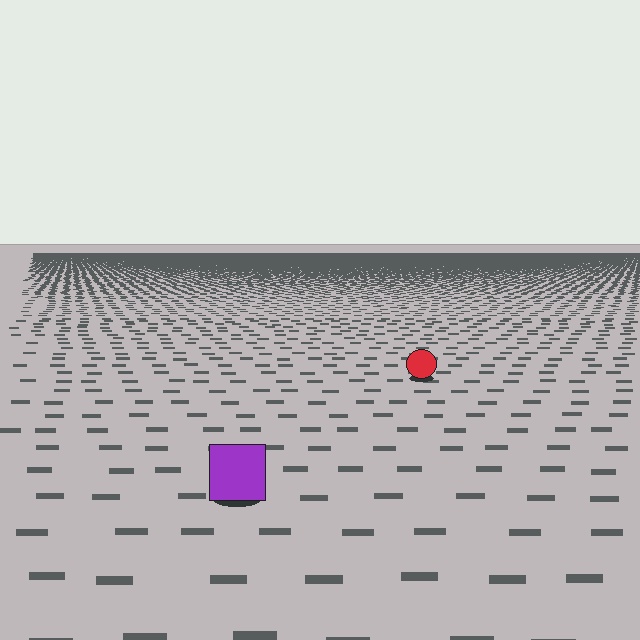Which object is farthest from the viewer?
The red circle is farthest from the viewer. It appears smaller and the ground texture around it is denser.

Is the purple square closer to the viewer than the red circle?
Yes. The purple square is closer — you can tell from the texture gradient: the ground texture is coarser near it.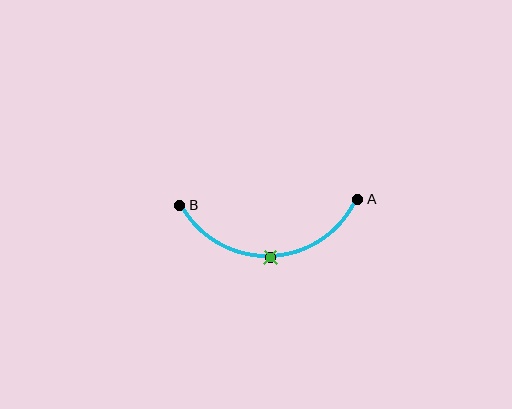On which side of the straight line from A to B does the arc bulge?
The arc bulges below the straight line connecting A and B.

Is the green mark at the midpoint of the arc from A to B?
Yes. The green mark lies on the arc at equal arc-length from both A and B — it is the arc midpoint.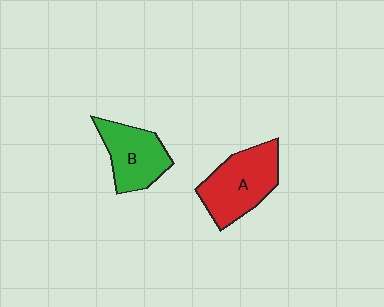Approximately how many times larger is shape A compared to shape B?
Approximately 1.2 times.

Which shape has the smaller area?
Shape B (green).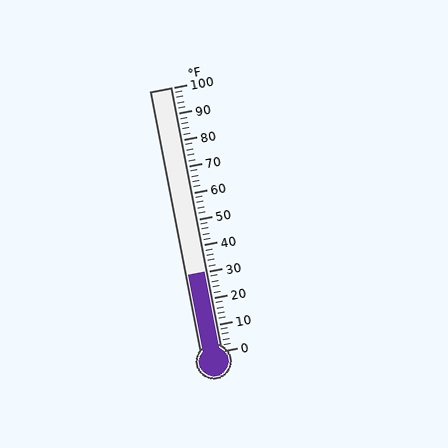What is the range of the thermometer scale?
The thermometer scale ranges from 0°F to 100°F.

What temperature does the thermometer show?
The thermometer shows approximately 30°F.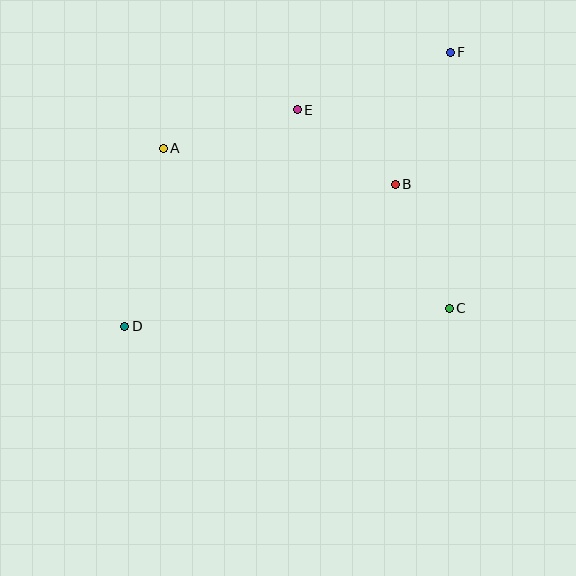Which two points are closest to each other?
Points B and E are closest to each other.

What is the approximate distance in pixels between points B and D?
The distance between B and D is approximately 306 pixels.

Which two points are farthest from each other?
Points D and F are farthest from each other.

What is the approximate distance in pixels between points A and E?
The distance between A and E is approximately 140 pixels.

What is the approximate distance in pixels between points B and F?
The distance between B and F is approximately 143 pixels.